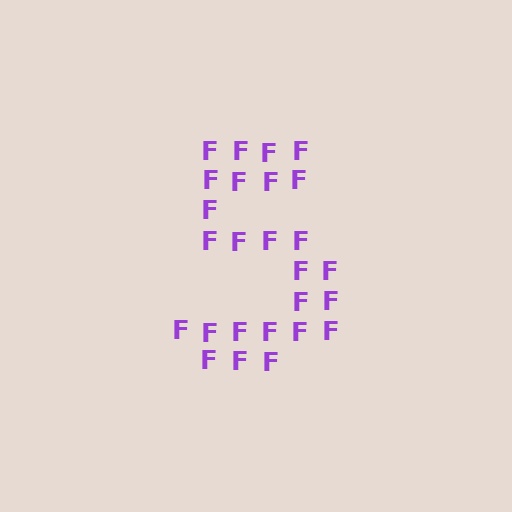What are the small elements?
The small elements are letter F's.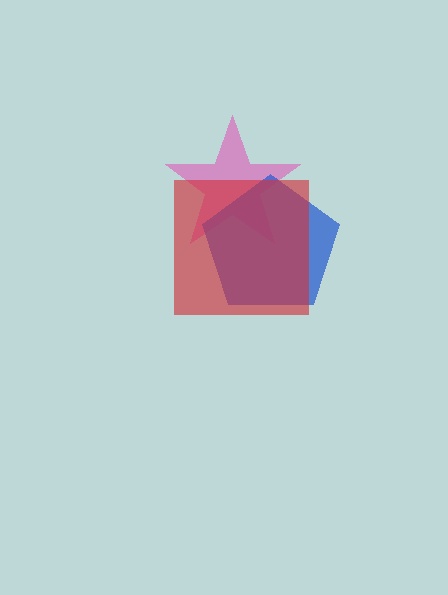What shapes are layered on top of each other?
The layered shapes are: a pink star, a blue pentagon, a red square.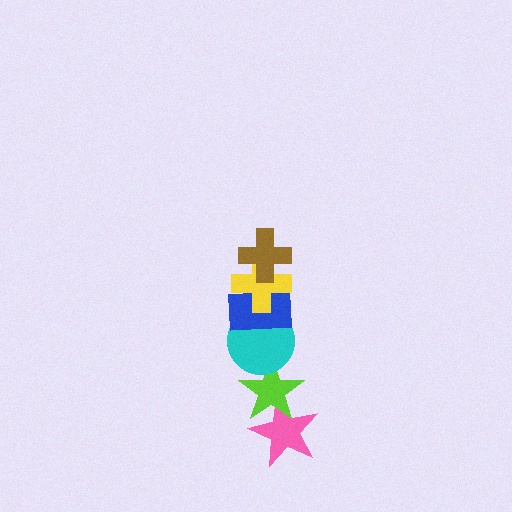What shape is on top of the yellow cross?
The brown cross is on top of the yellow cross.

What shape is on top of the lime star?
The cyan circle is on top of the lime star.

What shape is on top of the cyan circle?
The blue rectangle is on top of the cyan circle.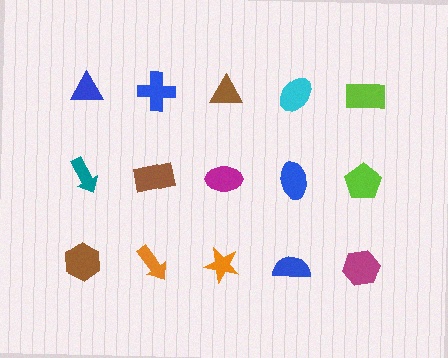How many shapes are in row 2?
5 shapes.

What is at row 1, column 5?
A lime rectangle.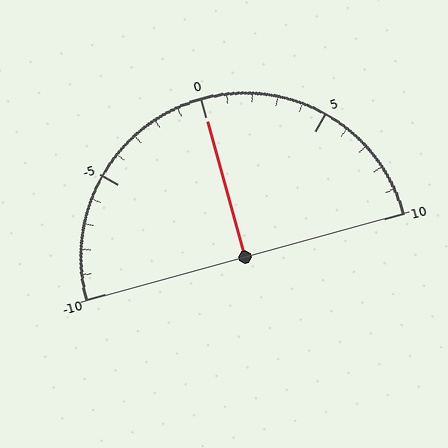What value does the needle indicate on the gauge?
The needle indicates approximately 0.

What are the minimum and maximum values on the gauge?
The gauge ranges from -10 to 10.